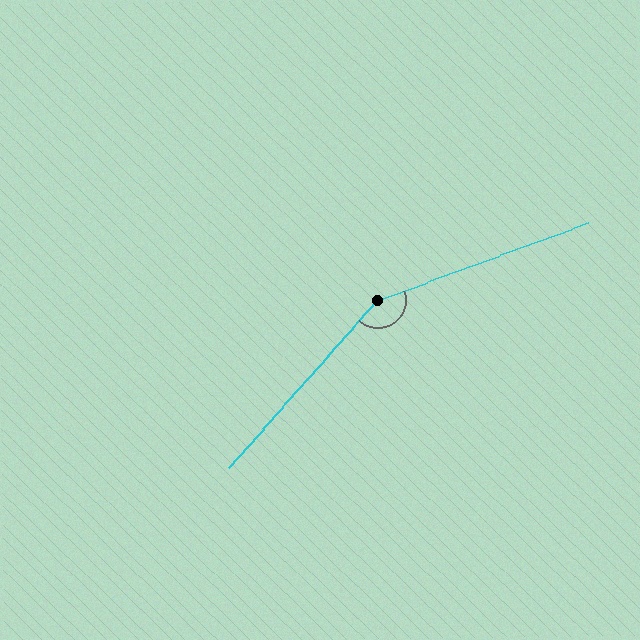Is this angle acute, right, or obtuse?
It is obtuse.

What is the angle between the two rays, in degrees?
Approximately 152 degrees.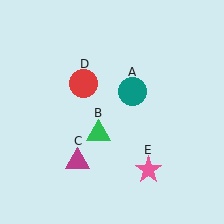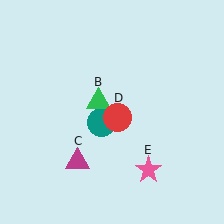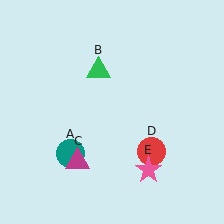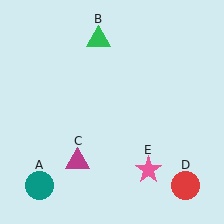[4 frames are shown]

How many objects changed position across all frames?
3 objects changed position: teal circle (object A), green triangle (object B), red circle (object D).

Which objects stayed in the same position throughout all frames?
Magenta triangle (object C) and pink star (object E) remained stationary.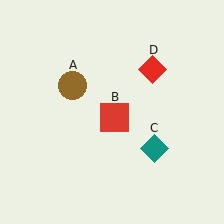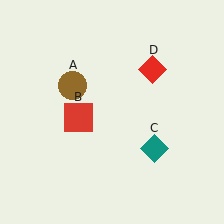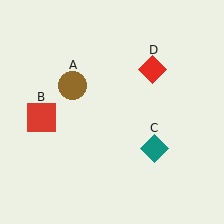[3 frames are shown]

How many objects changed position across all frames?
1 object changed position: red square (object B).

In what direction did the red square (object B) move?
The red square (object B) moved left.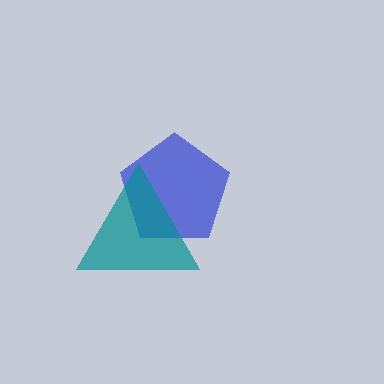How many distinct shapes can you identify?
There are 2 distinct shapes: a blue pentagon, a teal triangle.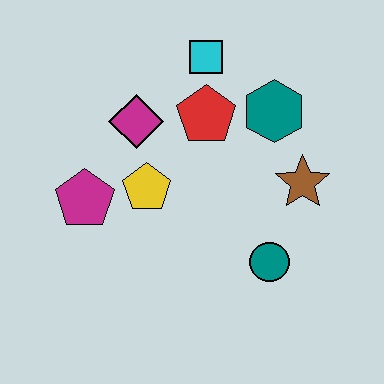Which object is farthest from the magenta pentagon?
The brown star is farthest from the magenta pentagon.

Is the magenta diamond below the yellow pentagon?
No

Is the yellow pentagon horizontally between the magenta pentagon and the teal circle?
Yes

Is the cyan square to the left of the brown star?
Yes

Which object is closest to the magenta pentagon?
The yellow pentagon is closest to the magenta pentagon.